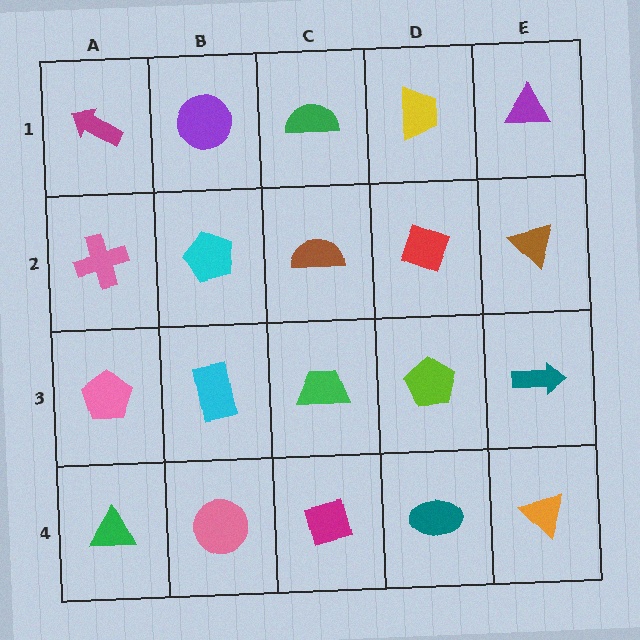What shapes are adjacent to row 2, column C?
A green semicircle (row 1, column C), a green trapezoid (row 3, column C), a cyan pentagon (row 2, column B), a red diamond (row 2, column D).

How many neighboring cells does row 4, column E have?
2.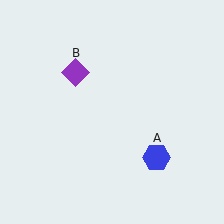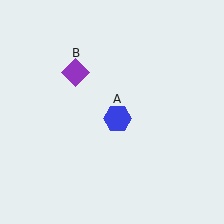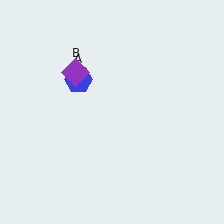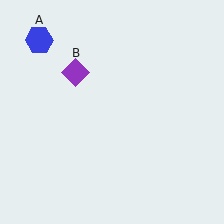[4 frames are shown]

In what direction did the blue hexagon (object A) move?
The blue hexagon (object A) moved up and to the left.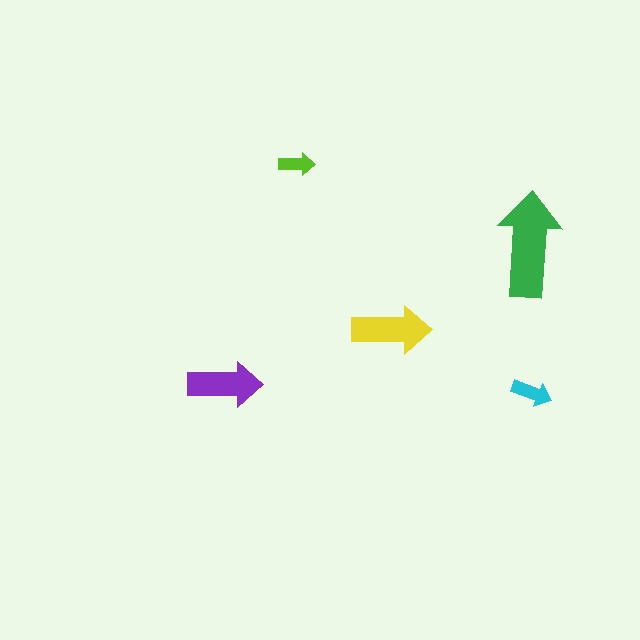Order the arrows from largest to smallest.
the green one, the yellow one, the purple one, the cyan one, the lime one.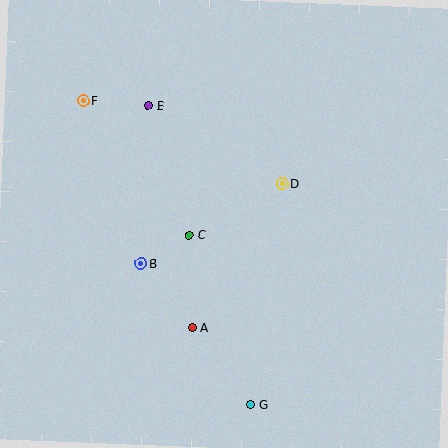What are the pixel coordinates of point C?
Point C is at (189, 235).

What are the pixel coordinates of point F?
Point F is at (83, 100).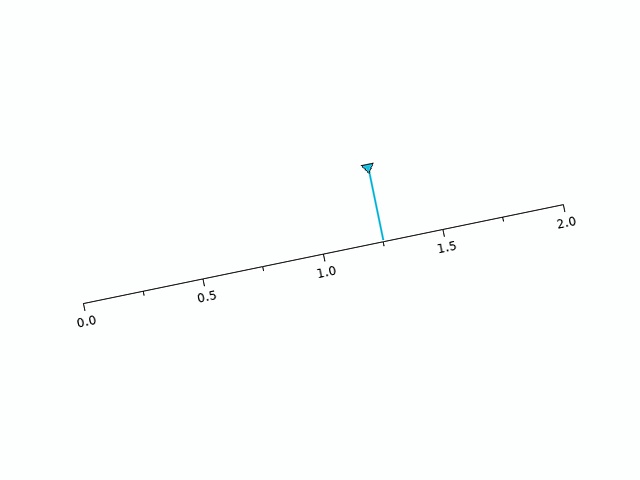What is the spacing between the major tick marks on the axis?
The major ticks are spaced 0.5 apart.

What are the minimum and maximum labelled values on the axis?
The axis runs from 0.0 to 2.0.